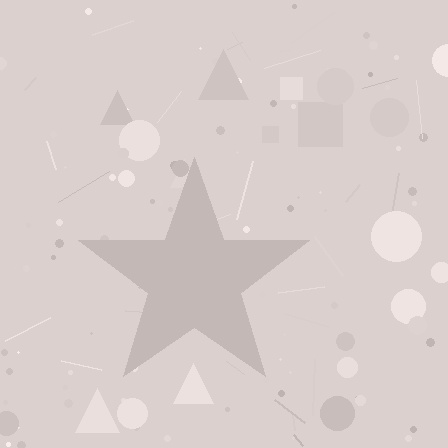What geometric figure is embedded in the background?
A star is embedded in the background.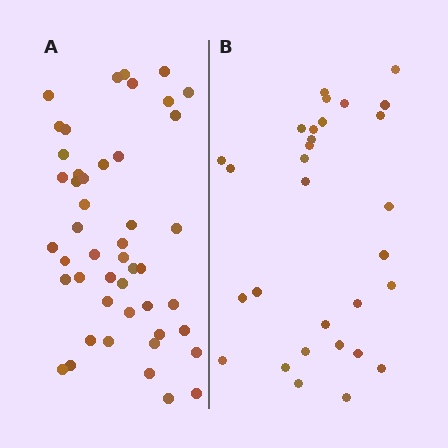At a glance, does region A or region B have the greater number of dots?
Region A (the left region) has more dots.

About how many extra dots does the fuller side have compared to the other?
Region A has approximately 15 more dots than region B.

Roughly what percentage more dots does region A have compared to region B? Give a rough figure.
About 55% more.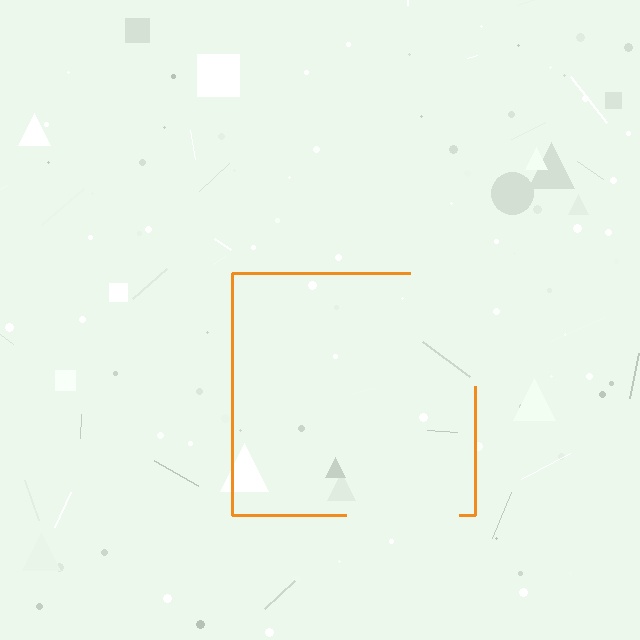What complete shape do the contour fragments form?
The contour fragments form a square.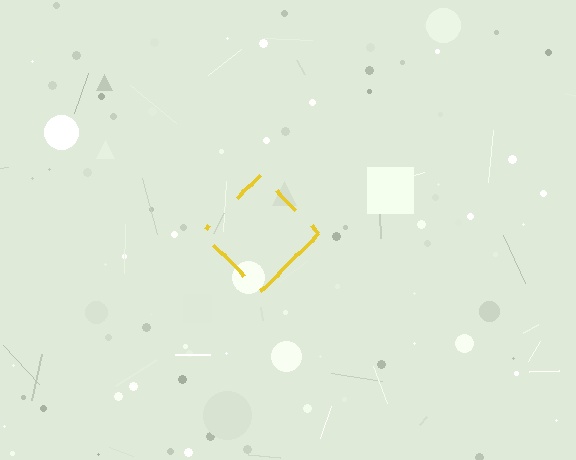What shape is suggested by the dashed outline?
The dashed outline suggests a diamond.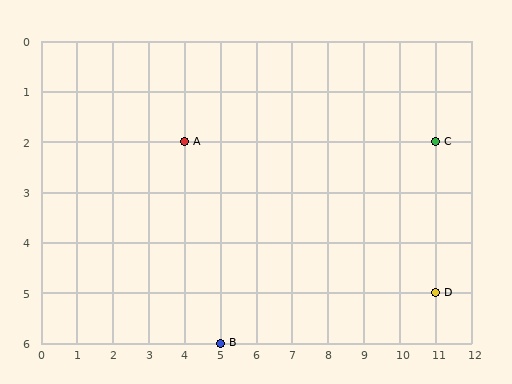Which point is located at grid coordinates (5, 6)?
Point B is at (5, 6).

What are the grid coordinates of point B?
Point B is at grid coordinates (5, 6).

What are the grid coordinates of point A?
Point A is at grid coordinates (4, 2).